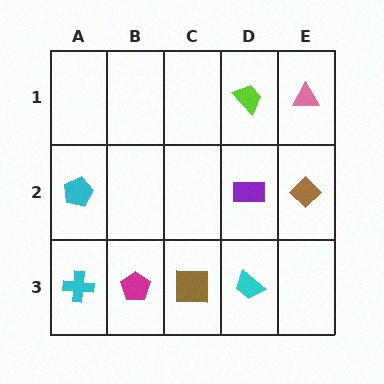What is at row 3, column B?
A magenta pentagon.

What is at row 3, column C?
A brown square.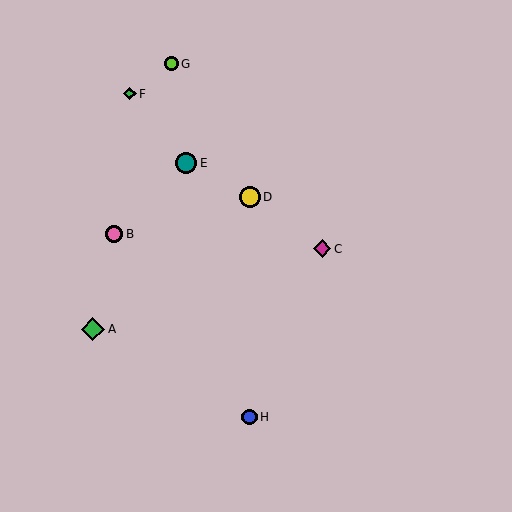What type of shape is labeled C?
Shape C is a magenta diamond.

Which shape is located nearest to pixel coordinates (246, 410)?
The blue circle (labeled H) at (249, 417) is nearest to that location.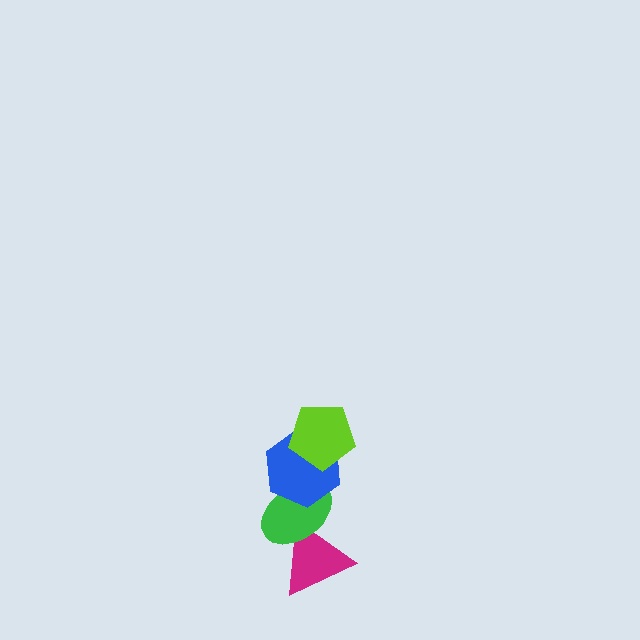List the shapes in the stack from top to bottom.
From top to bottom: the lime pentagon, the blue hexagon, the green ellipse, the magenta triangle.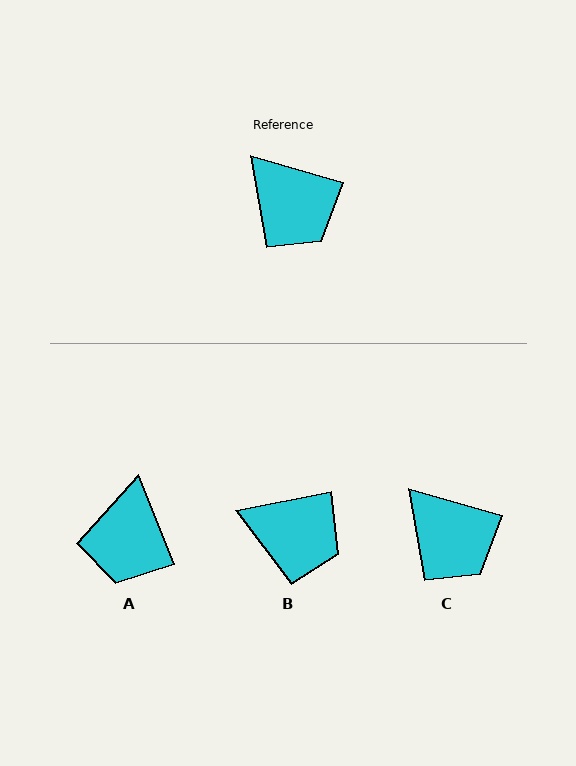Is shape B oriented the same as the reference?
No, it is off by about 27 degrees.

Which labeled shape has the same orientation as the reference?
C.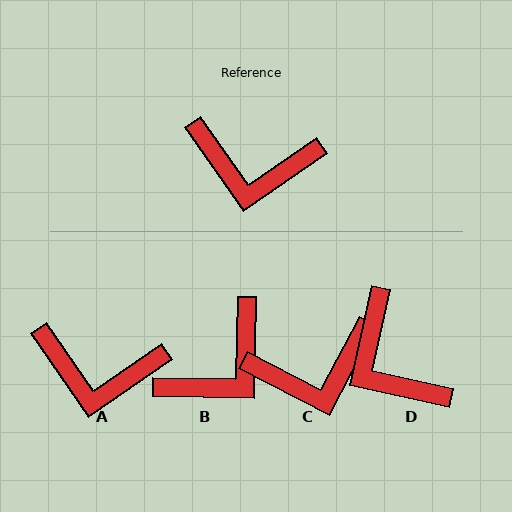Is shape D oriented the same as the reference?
No, it is off by about 47 degrees.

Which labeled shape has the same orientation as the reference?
A.